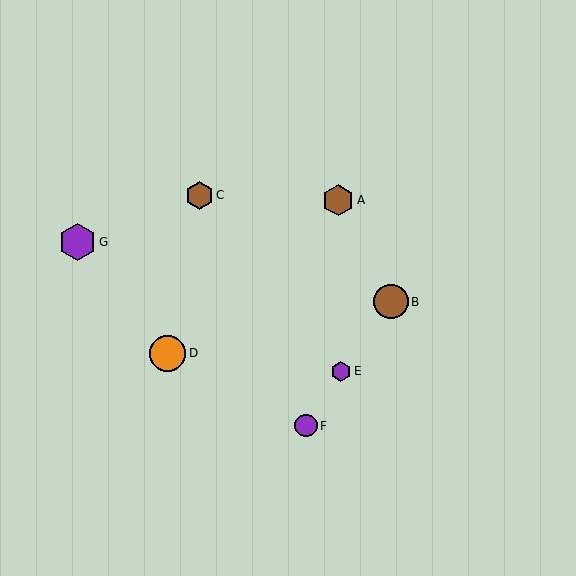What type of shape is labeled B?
Shape B is a brown circle.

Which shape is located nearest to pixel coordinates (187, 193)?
The brown hexagon (labeled C) at (199, 195) is nearest to that location.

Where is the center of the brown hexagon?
The center of the brown hexagon is at (199, 195).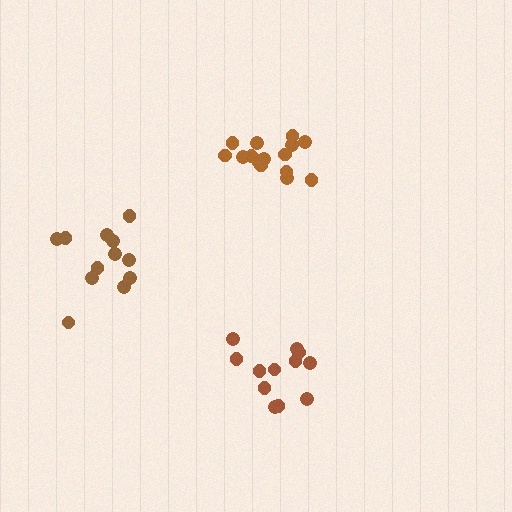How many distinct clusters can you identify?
There are 3 distinct clusters.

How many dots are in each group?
Group 1: 12 dots, Group 2: 12 dots, Group 3: 15 dots (39 total).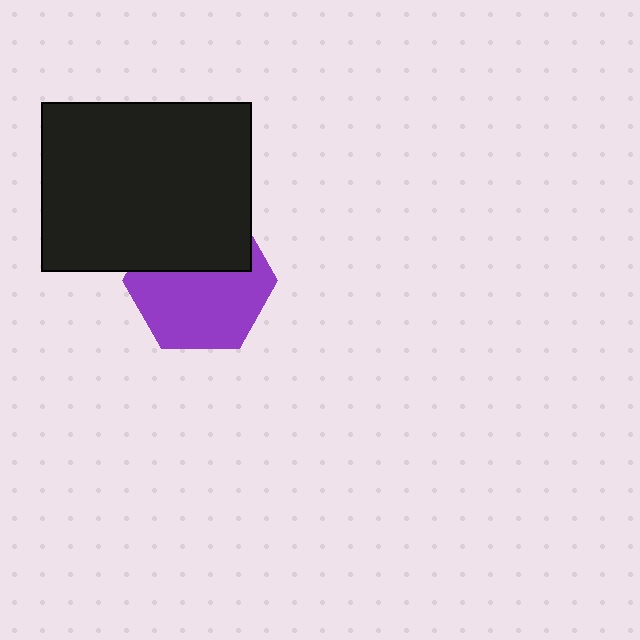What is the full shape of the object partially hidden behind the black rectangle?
The partially hidden object is a purple hexagon.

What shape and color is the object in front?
The object in front is a black rectangle.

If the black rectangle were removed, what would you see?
You would see the complete purple hexagon.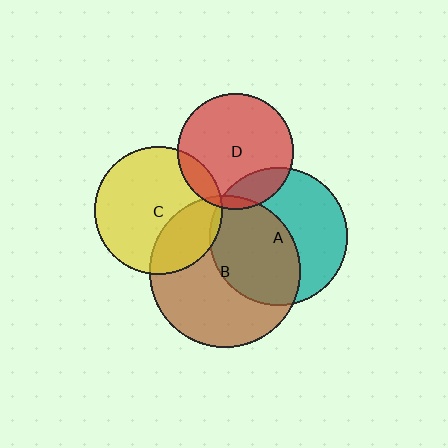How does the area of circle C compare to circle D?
Approximately 1.2 times.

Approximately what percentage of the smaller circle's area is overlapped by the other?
Approximately 10%.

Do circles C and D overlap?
Yes.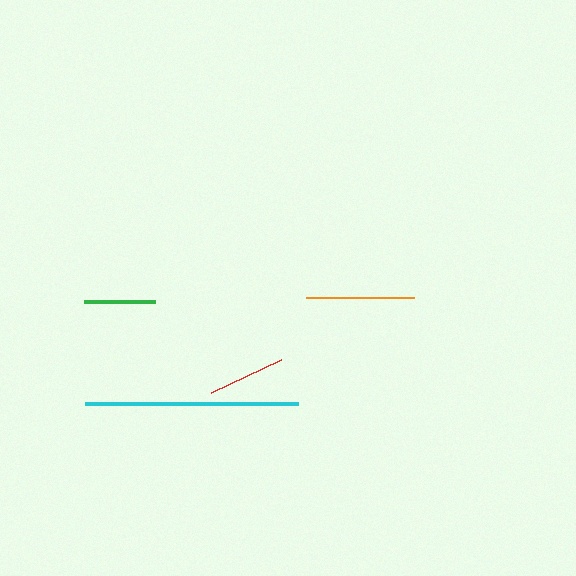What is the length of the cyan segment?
The cyan segment is approximately 213 pixels long.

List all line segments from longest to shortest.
From longest to shortest: cyan, orange, red, green.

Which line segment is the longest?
The cyan line is the longest at approximately 213 pixels.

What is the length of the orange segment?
The orange segment is approximately 108 pixels long.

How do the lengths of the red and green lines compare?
The red and green lines are approximately the same length.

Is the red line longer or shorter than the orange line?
The orange line is longer than the red line.